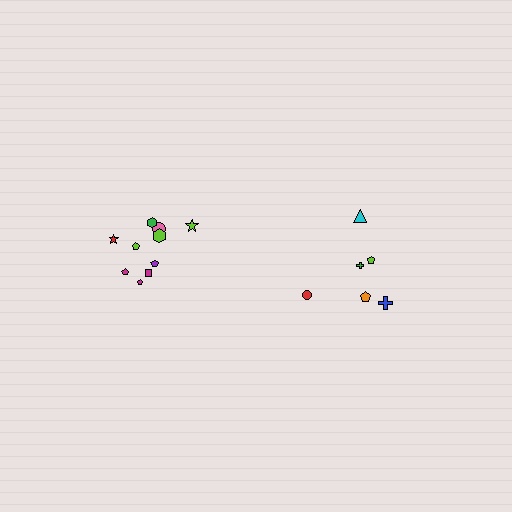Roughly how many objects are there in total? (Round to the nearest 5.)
Roughly 15 objects in total.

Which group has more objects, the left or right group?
The left group.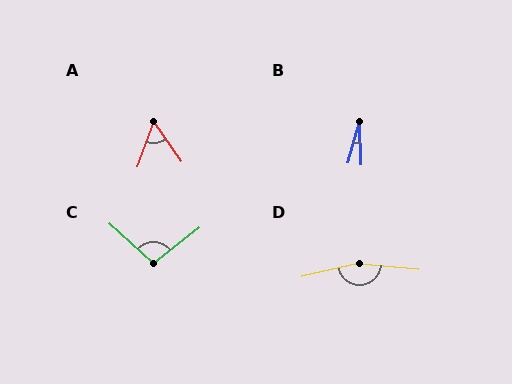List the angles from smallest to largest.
B (18°), A (54°), C (99°), D (162°).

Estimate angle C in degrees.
Approximately 99 degrees.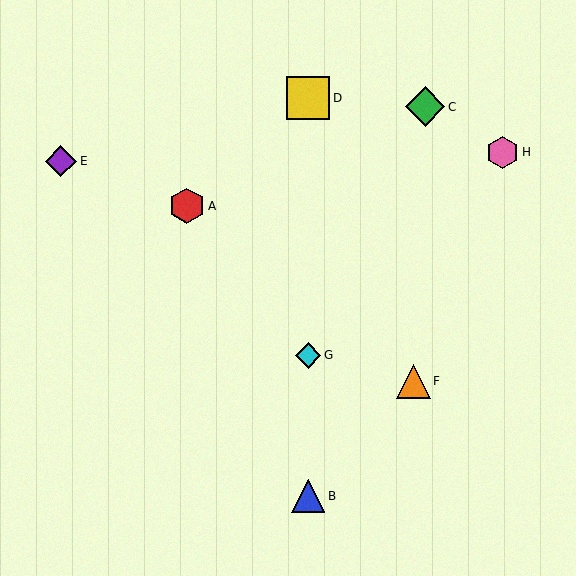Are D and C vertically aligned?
No, D is at x≈308 and C is at x≈425.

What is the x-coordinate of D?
Object D is at x≈308.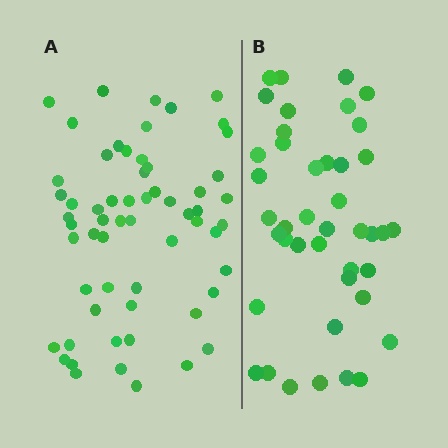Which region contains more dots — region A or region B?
Region A (the left region) has more dots.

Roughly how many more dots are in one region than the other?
Region A has approximately 20 more dots than region B.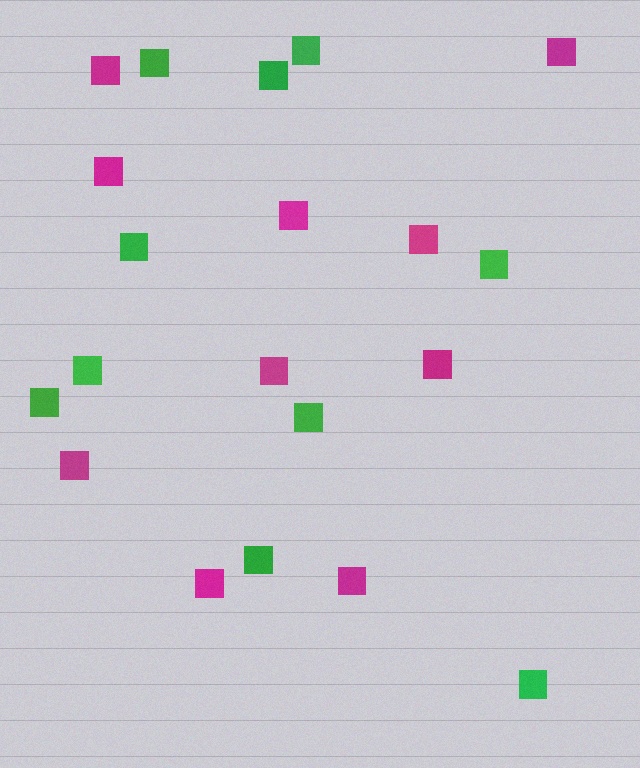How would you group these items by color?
There are 2 groups: one group of green squares (10) and one group of magenta squares (10).